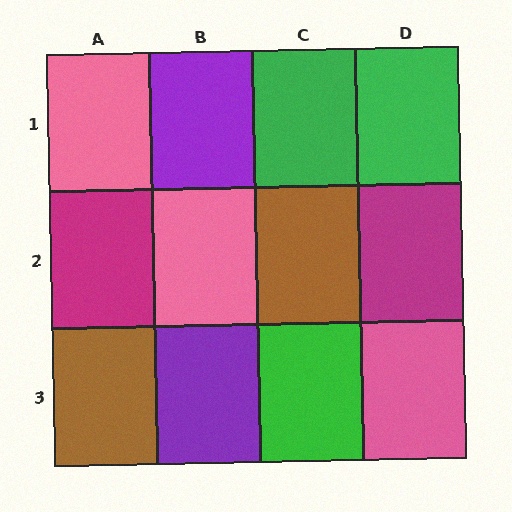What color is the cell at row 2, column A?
Magenta.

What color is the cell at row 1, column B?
Purple.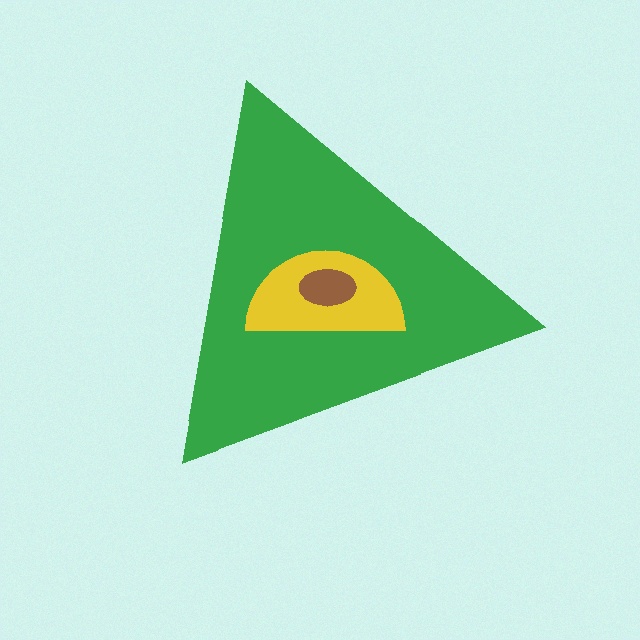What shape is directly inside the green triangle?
The yellow semicircle.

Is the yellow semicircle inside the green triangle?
Yes.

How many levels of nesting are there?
3.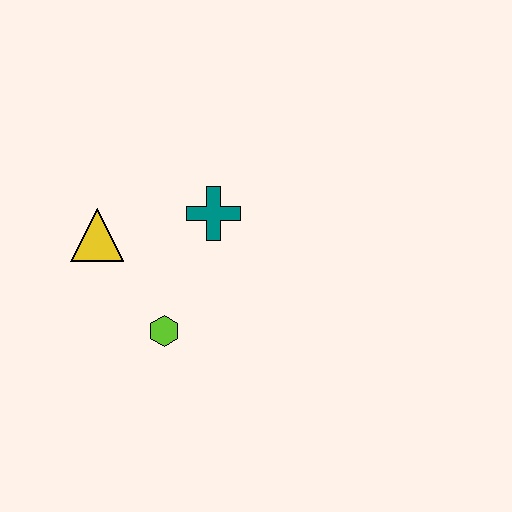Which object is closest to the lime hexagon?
The yellow triangle is closest to the lime hexagon.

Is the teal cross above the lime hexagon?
Yes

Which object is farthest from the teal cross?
The lime hexagon is farthest from the teal cross.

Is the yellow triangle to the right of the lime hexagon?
No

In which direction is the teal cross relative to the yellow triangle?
The teal cross is to the right of the yellow triangle.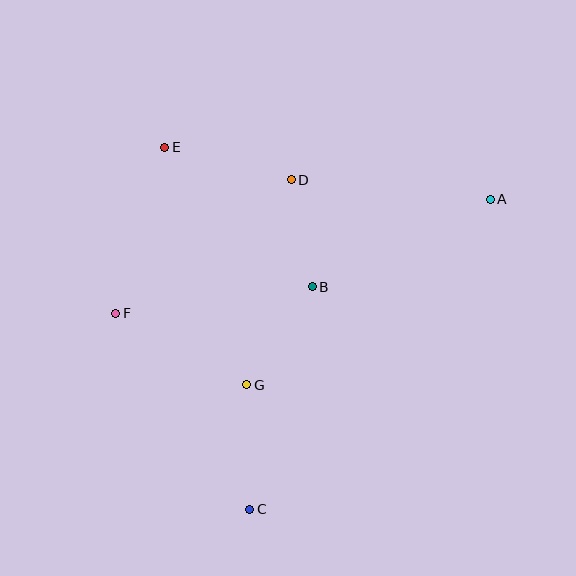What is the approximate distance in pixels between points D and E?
The distance between D and E is approximately 130 pixels.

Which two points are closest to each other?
Points B and D are closest to each other.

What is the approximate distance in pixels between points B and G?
The distance between B and G is approximately 118 pixels.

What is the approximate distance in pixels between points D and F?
The distance between D and F is approximately 220 pixels.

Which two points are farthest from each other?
Points A and C are farthest from each other.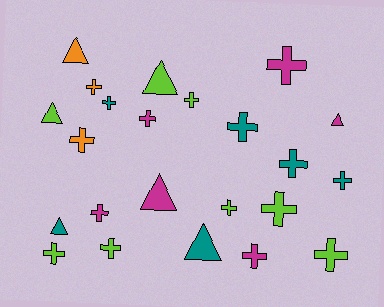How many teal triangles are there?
There are 2 teal triangles.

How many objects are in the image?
There are 23 objects.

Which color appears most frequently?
Lime, with 8 objects.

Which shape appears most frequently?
Cross, with 16 objects.